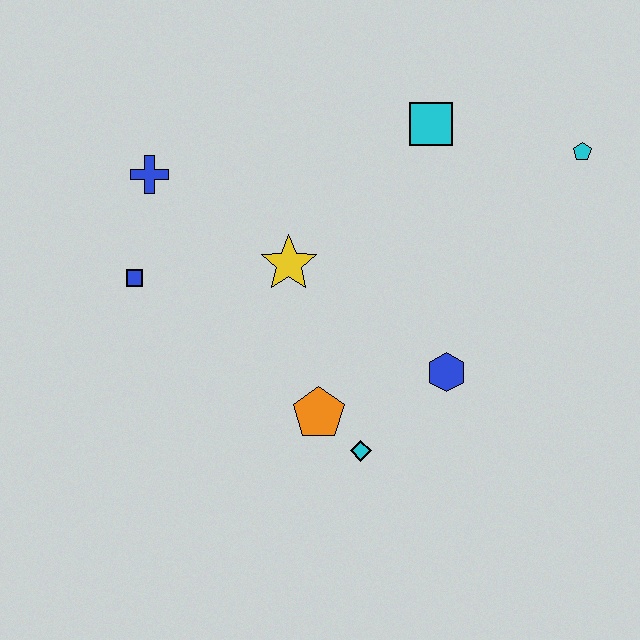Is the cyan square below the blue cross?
No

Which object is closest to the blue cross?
The blue square is closest to the blue cross.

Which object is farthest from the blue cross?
The cyan pentagon is farthest from the blue cross.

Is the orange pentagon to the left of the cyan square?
Yes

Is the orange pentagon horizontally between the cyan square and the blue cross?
Yes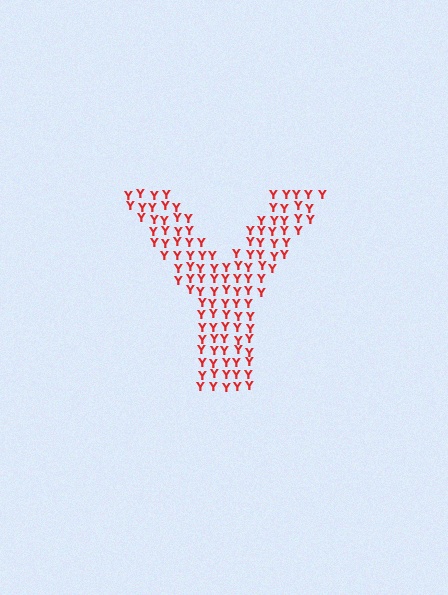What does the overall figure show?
The overall figure shows the letter Y.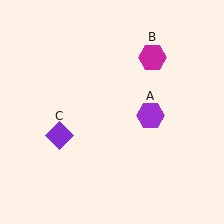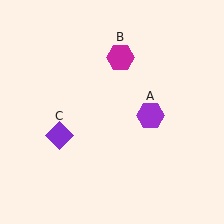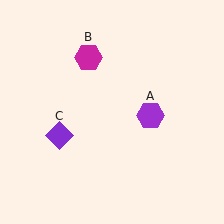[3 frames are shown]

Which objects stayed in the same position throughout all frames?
Purple hexagon (object A) and purple diamond (object C) remained stationary.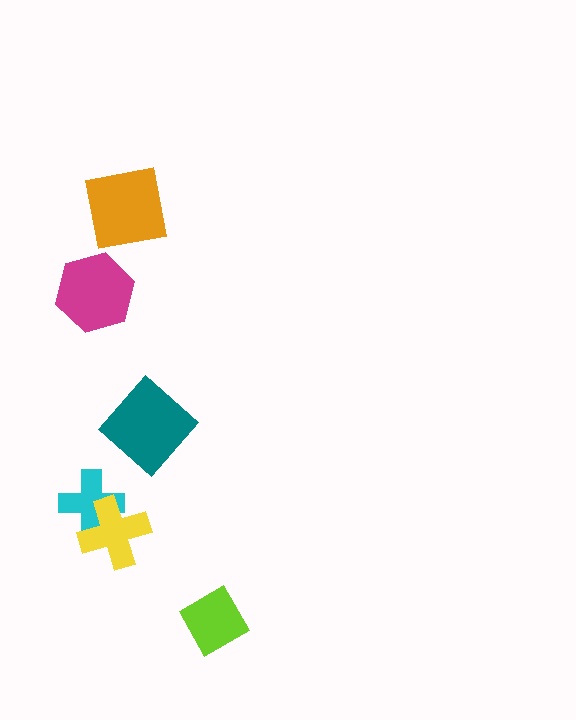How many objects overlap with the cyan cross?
1 object overlaps with the cyan cross.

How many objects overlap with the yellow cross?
1 object overlaps with the yellow cross.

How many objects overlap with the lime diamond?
0 objects overlap with the lime diamond.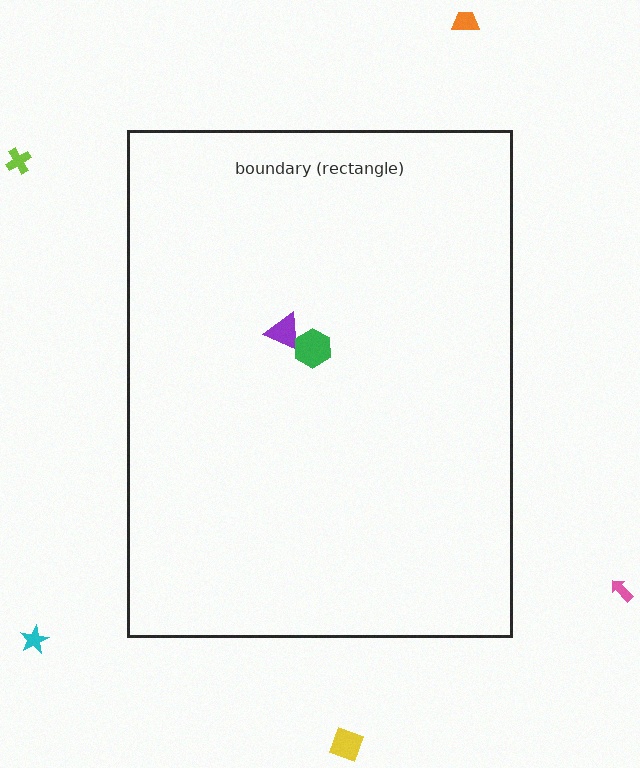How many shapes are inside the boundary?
2 inside, 5 outside.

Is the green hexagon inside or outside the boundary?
Inside.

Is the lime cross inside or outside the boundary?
Outside.